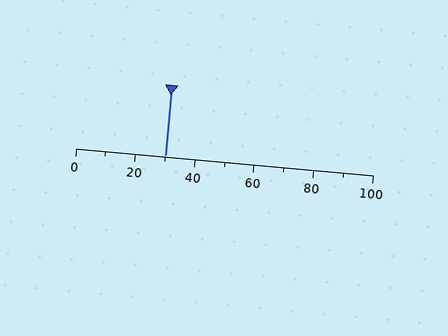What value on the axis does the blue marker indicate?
The marker indicates approximately 30.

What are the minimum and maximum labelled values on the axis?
The axis runs from 0 to 100.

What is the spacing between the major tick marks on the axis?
The major ticks are spaced 20 apart.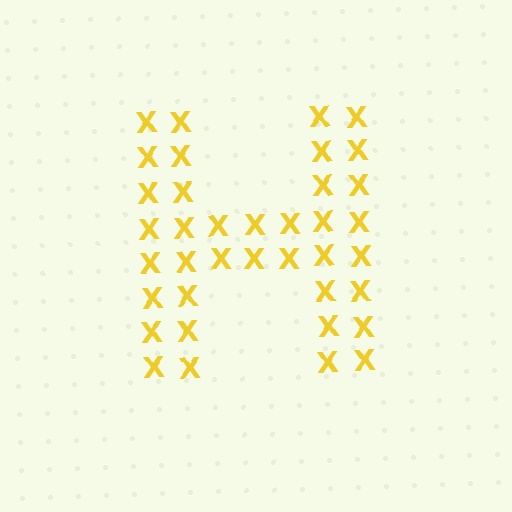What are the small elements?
The small elements are letter X's.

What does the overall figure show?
The overall figure shows the letter H.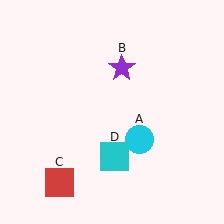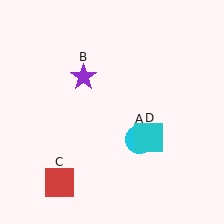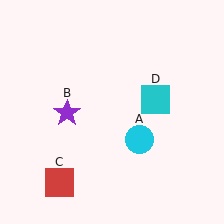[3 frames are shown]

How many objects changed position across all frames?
2 objects changed position: purple star (object B), cyan square (object D).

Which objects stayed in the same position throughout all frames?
Cyan circle (object A) and red square (object C) remained stationary.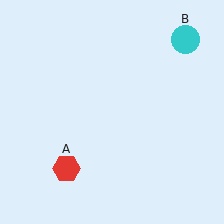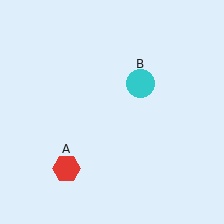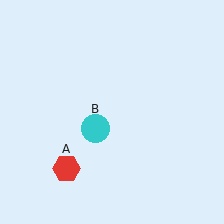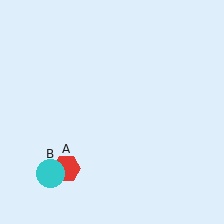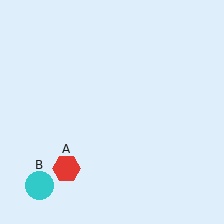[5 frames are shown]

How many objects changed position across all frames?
1 object changed position: cyan circle (object B).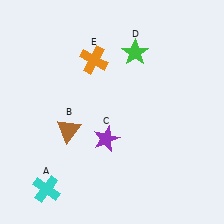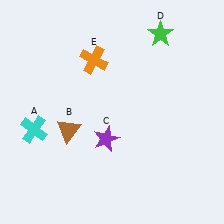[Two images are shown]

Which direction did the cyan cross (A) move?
The cyan cross (A) moved up.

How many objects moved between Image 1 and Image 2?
2 objects moved between the two images.